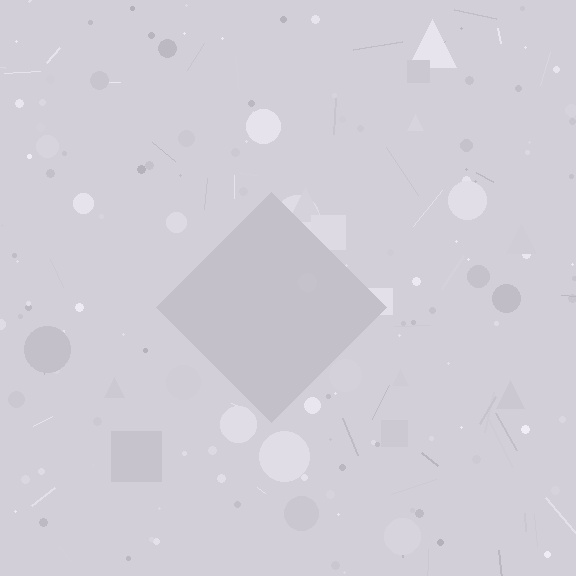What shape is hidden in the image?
A diamond is hidden in the image.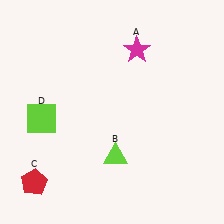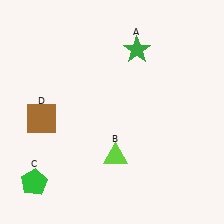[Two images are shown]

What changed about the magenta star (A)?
In Image 1, A is magenta. In Image 2, it changed to green.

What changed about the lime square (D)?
In Image 1, D is lime. In Image 2, it changed to brown.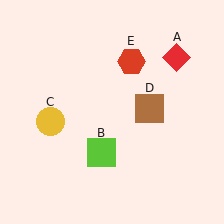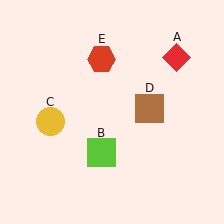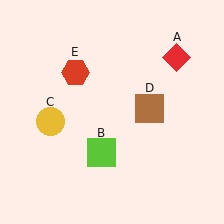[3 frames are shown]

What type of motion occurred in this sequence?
The red hexagon (object E) rotated counterclockwise around the center of the scene.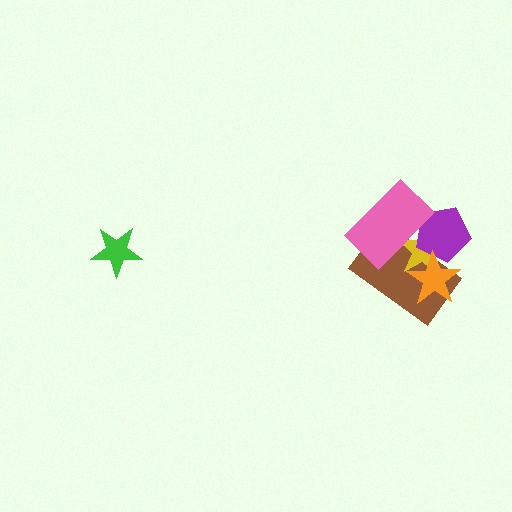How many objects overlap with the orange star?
3 objects overlap with the orange star.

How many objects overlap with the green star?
0 objects overlap with the green star.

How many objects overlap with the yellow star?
4 objects overlap with the yellow star.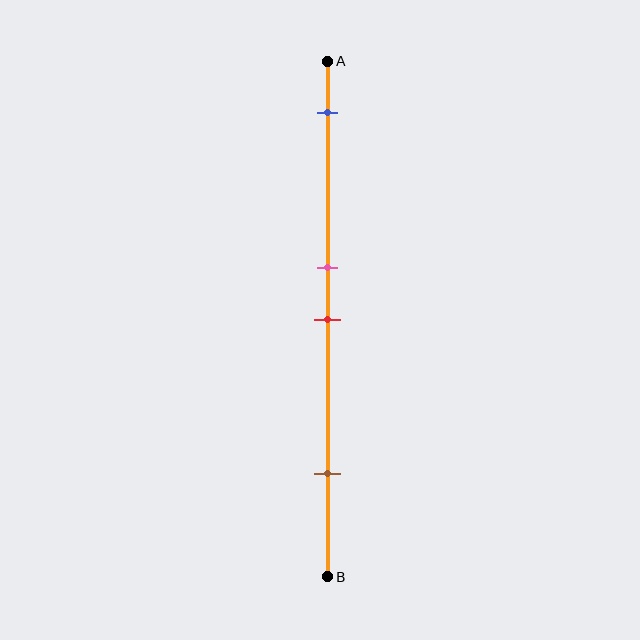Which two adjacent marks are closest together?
The pink and red marks are the closest adjacent pair.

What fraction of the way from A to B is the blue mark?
The blue mark is approximately 10% (0.1) of the way from A to B.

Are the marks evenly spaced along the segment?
No, the marks are not evenly spaced.